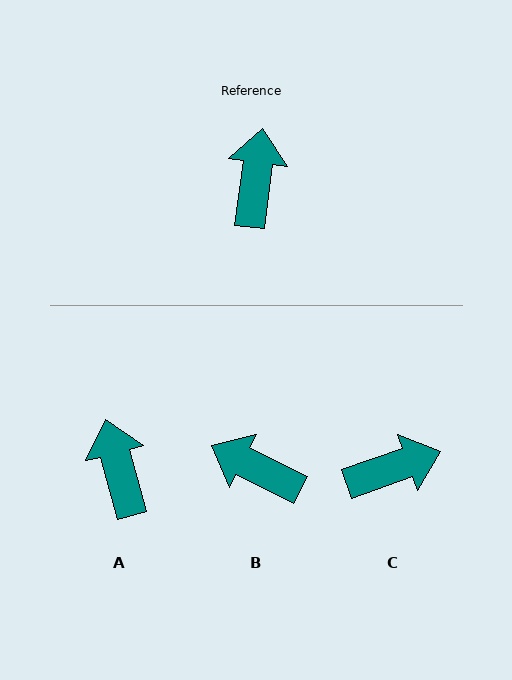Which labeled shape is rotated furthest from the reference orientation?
B, about 71 degrees away.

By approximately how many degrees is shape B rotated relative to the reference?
Approximately 71 degrees counter-clockwise.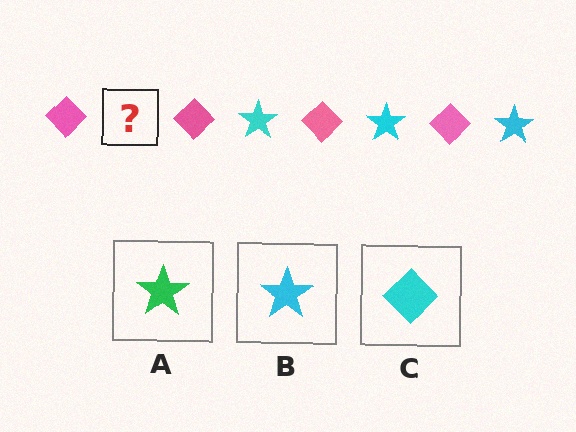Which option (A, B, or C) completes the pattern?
B.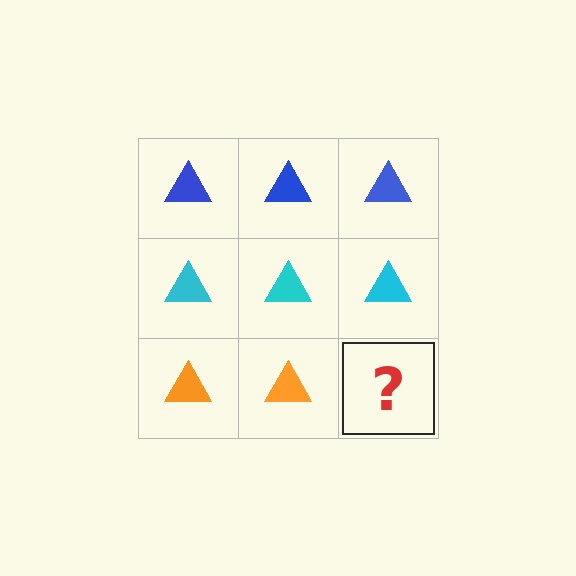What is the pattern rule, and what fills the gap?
The rule is that each row has a consistent color. The gap should be filled with an orange triangle.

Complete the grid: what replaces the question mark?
The question mark should be replaced with an orange triangle.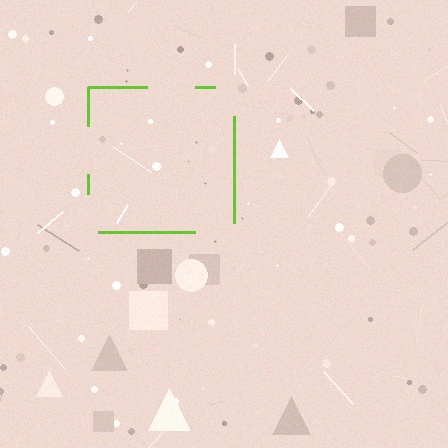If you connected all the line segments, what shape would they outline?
They would outline a square.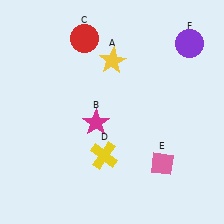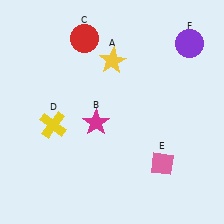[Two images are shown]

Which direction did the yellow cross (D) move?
The yellow cross (D) moved left.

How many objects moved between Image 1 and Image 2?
1 object moved between the two images.